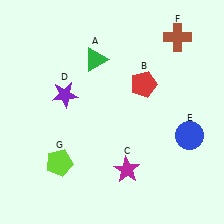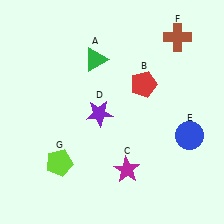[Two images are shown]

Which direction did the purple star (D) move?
The purple star (D) moved right.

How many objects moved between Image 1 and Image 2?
1 object moved between the two images.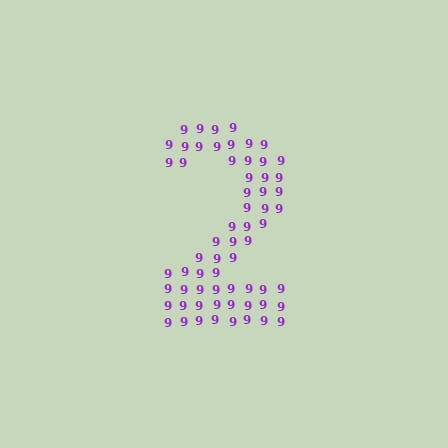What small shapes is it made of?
It is made of small digit 9's.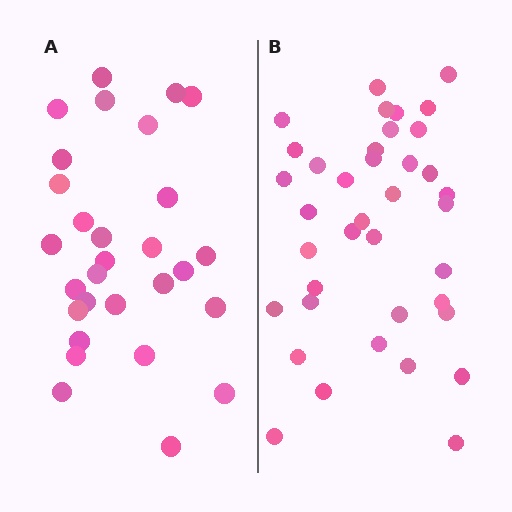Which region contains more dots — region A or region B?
Region B (the right region) has more dots.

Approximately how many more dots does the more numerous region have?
Region B has roughly 8 or so more dots than region A.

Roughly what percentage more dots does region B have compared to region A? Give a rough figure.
About 30% more.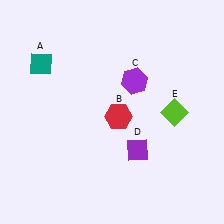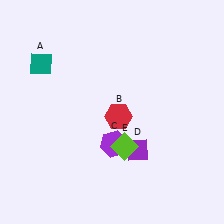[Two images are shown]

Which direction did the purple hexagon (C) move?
The purple hexagon (C) moved down.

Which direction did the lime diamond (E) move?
The lime diamond (E) moved left.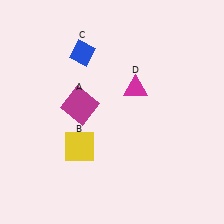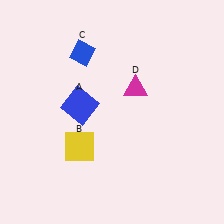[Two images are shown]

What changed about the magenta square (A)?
In Image 1, A is magenta. In Image 2, it changed to blue.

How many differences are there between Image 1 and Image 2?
There is 1 difference between the two images.